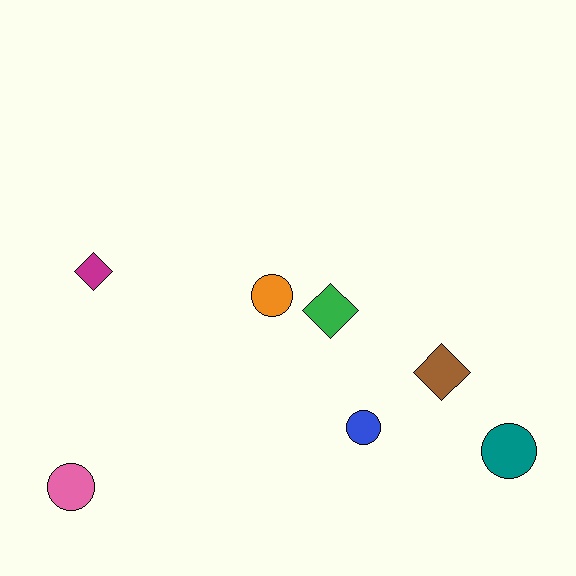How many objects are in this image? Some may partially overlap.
There are 7 objects.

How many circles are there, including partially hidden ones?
There are 4 circles.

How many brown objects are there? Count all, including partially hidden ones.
There is 1 brown object.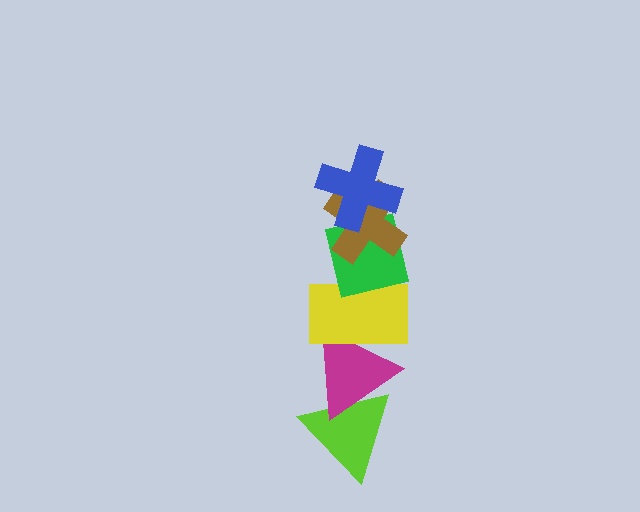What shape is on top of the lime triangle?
The magenta triangle is on top of the lime triangle.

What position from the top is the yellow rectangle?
The yellow rectangle is 4th from the top.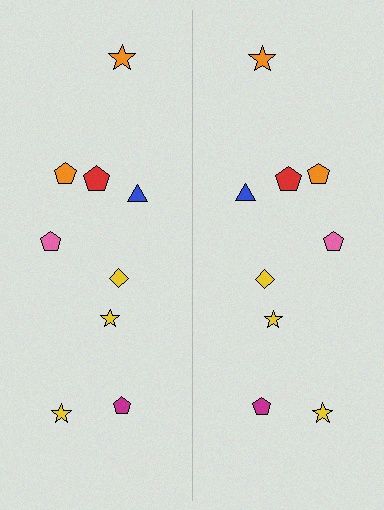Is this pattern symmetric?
Yes, this pattern has bilateral (reflection) symmetry.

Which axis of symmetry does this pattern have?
The pattern has a vertical axis of symmetry running through the center of the image.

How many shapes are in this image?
There are 18 shapes in this image.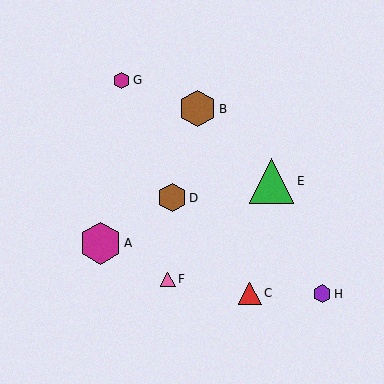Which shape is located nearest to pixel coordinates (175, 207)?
The brown hexagon (labeled D) at (172, 198) is nearest to that location.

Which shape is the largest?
The green triangle (labeled E) is the largest.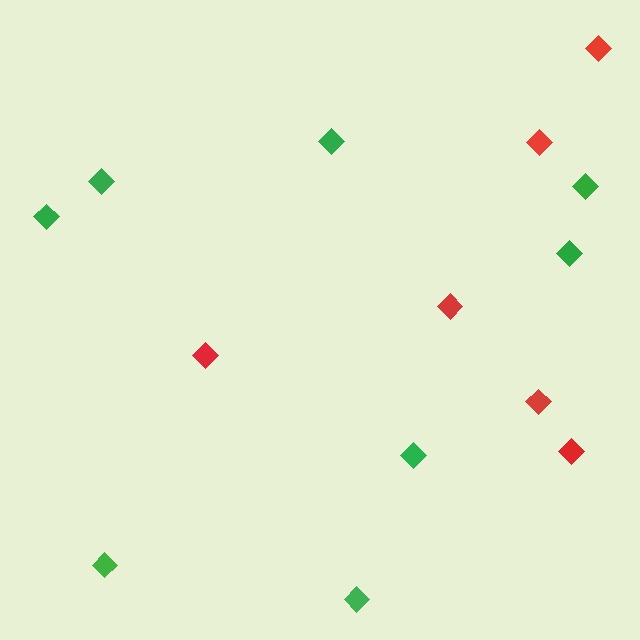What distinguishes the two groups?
There are 2 groups: one group of red diamonds (6) and one group of green diamonds (8).